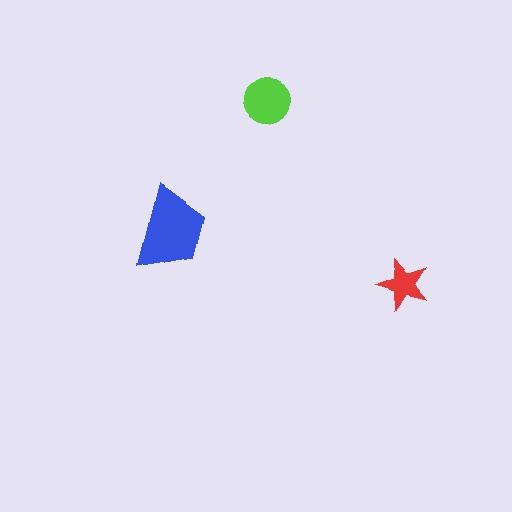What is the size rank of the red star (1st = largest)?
3rd.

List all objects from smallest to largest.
The red star, the lime circle, the blue trapezoid.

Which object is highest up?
The lime circle is topmost.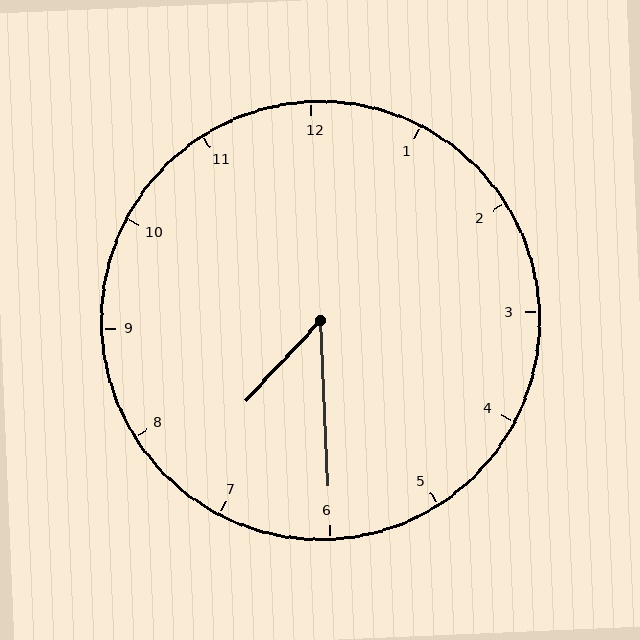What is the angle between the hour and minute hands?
Approximately 45 degrees.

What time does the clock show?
7:30.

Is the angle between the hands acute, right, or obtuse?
It is acute.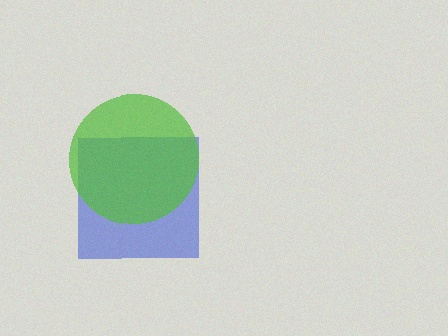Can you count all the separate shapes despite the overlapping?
Yes, there are 2 separate shapes.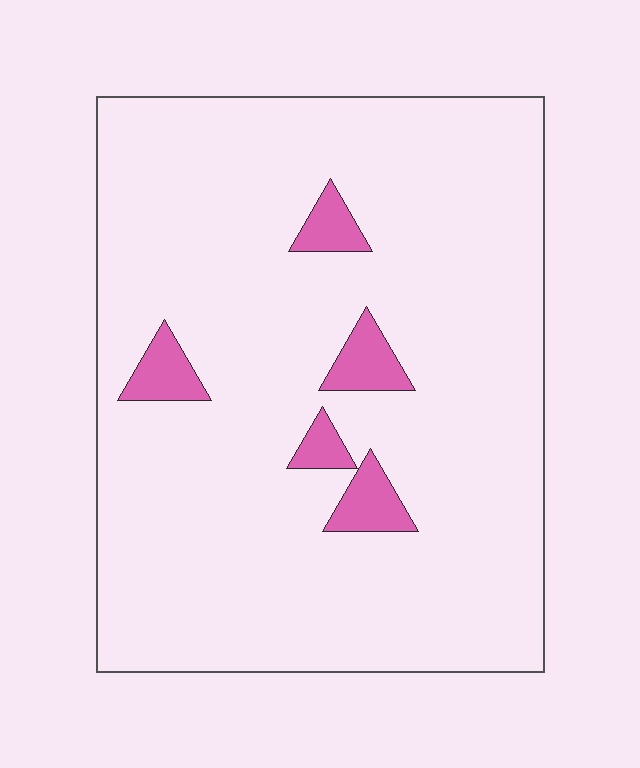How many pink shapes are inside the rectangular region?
5.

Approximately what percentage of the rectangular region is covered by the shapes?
Approximately 5%.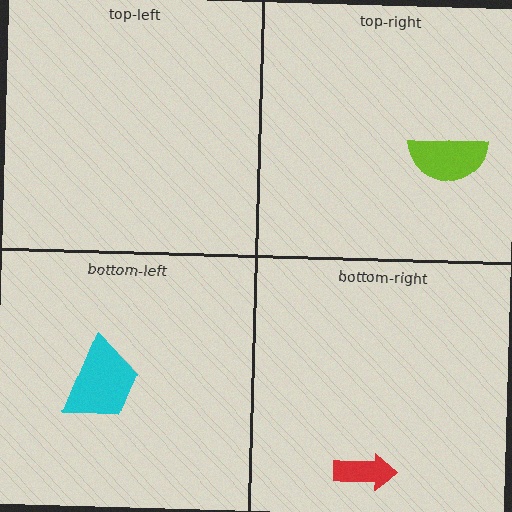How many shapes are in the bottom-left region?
1.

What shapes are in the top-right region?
The lime semicircle.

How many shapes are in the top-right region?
1.